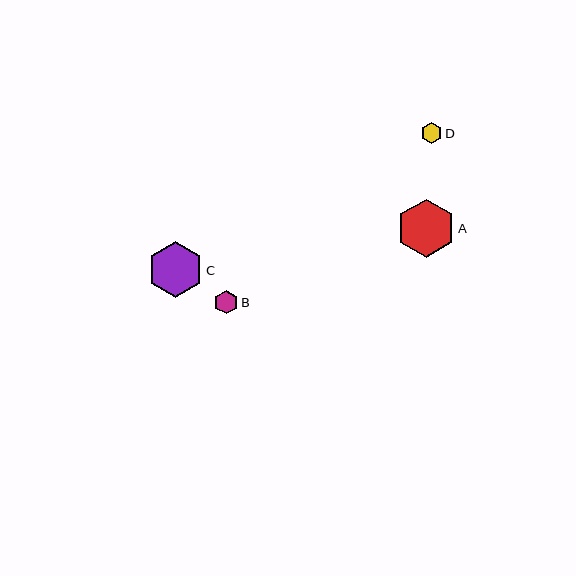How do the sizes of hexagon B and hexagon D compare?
Hexagon B and hexagon D are approximately the same size.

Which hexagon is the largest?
Hexagon A is the largest with a size of approximately 58 pixels.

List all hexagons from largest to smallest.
From largest to smallest: A, C, B, D.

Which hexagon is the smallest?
Hexagon D is the smallest with a size of approximately 22 pixels.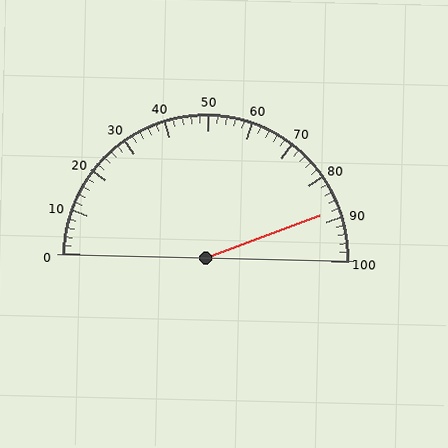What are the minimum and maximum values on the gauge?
The gauge ranges from 0 to 100.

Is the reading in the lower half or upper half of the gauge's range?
The reading is in the upper half of the range (0 to 100).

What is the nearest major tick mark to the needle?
The nearest major tick mark is 90.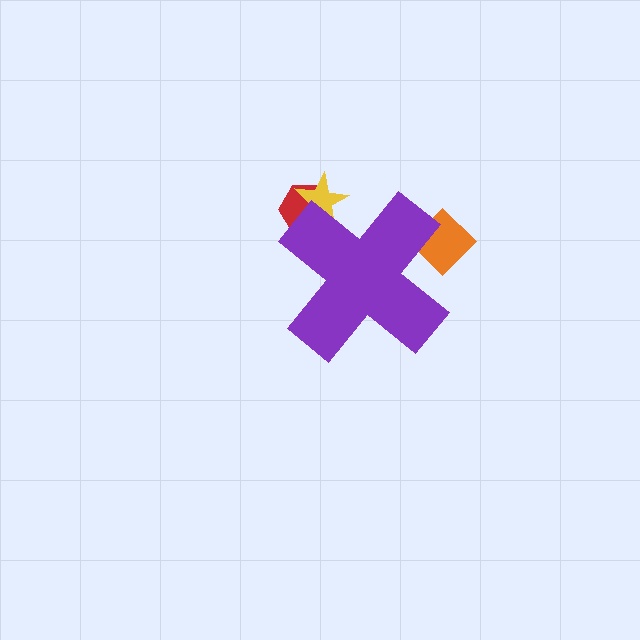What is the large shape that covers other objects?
A purple cross.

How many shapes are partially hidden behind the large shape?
3 shapes are partially hidden.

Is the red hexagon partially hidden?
Yes, the red hexagon is partially hidden behind the purple cross.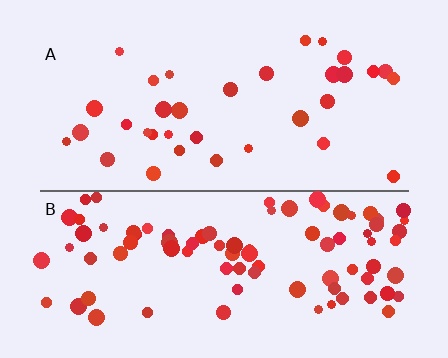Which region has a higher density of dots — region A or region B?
B (the bottom).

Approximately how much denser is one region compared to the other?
Approximately 2.6× — region B over region A.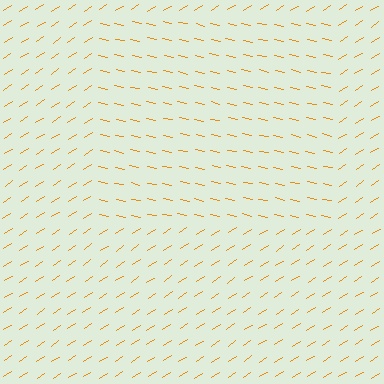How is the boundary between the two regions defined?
The boundary is defined purely by a change in line orientation (approximately 45 degrees difference). All lines are the same color and thickness.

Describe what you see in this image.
The image is filled with small orange line segments. A rectangle region in the image has lines oriented differently from the surrounding lines, creating a visible texture boundary.